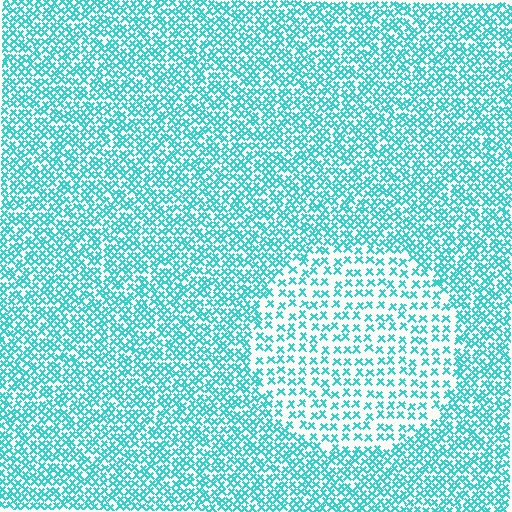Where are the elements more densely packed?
The elements are more densely packed outside the circle boundary.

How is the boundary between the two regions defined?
The boundary is defined by a change in element density (approximately 2.0x ratio). All elements are the same color, size, and shape.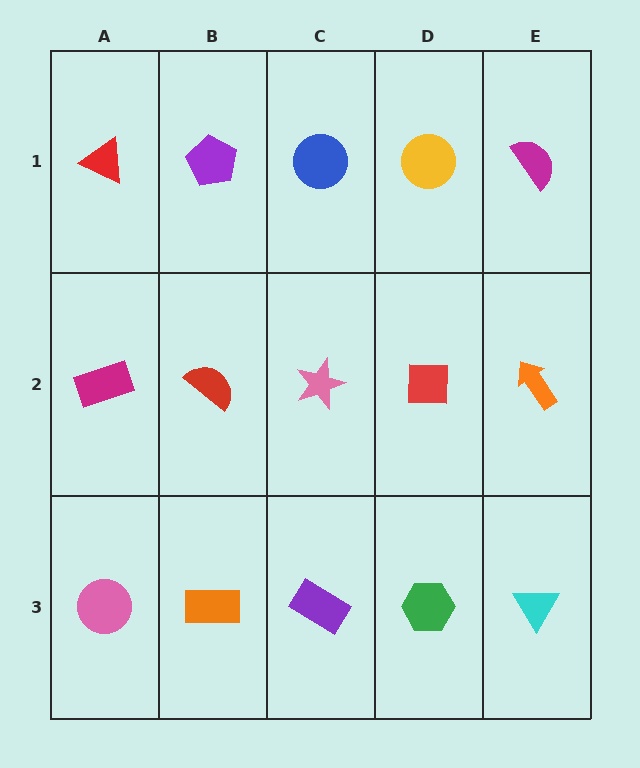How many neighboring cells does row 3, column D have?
3.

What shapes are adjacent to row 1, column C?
A pink star (row 2, column C), a purple pentagon (row 1, column B), a yellow circle (row 1, column D).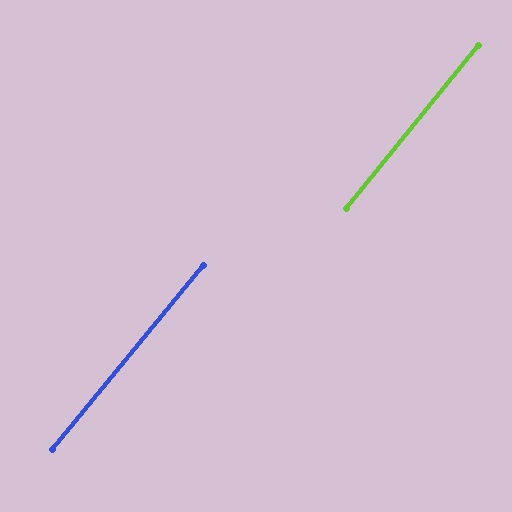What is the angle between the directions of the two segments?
Approximately 0 degrees.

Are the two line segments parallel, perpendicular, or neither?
Parallel — their directions differ by only 0.4°.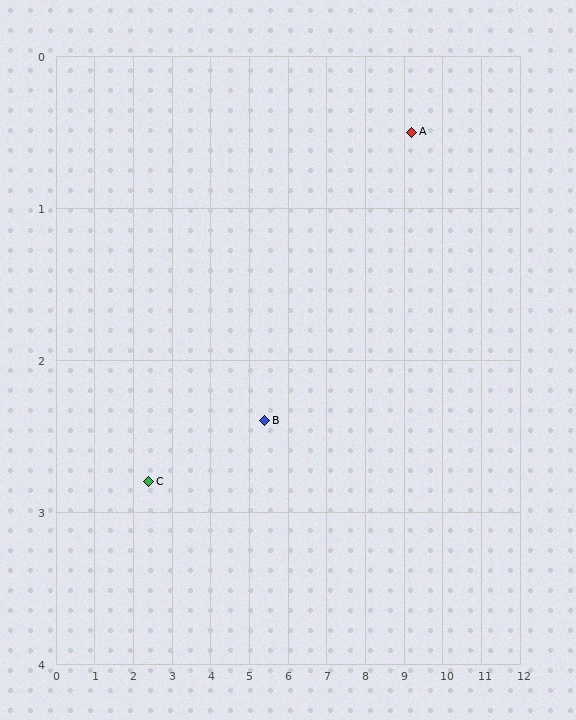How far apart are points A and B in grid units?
Points A and B are about 4.2 grid units apart.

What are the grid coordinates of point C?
Point C is at approximately (2.4, 2.8).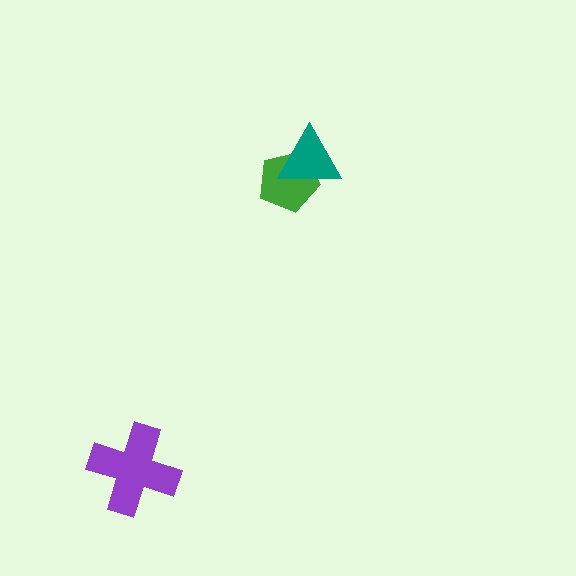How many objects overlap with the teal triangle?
1 object overlaps with the teal triangle.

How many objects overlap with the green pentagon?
1 object overlaps with the green pentagon.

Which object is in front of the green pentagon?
The teal triangle is in front of the green pentagon.